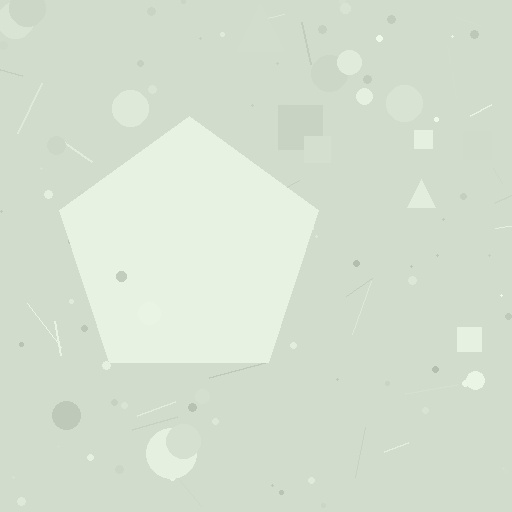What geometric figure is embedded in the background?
A pentagon is embedded in the background.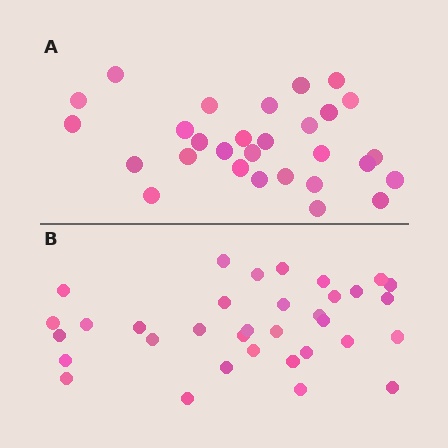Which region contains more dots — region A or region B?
Region B (the bottom region) has more dots.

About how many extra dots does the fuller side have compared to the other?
Region B has about 5 more dots than region A.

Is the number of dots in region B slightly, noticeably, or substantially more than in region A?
Region B has only slightly more — the two regions are fairly close. The ratio is roughly 1.2 to 1.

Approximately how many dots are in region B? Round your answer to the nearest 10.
About 30 dots. (The exact count is 34, which rounds to 30.)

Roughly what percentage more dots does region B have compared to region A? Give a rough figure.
About 15% more.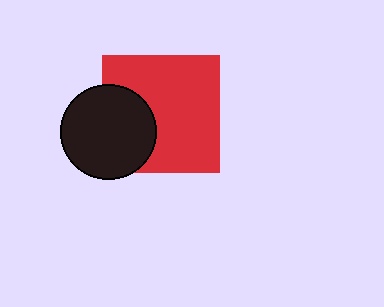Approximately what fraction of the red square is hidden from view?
Roughly 30% of the red square is hidden behind the black circle.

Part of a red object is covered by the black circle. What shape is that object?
It is a square.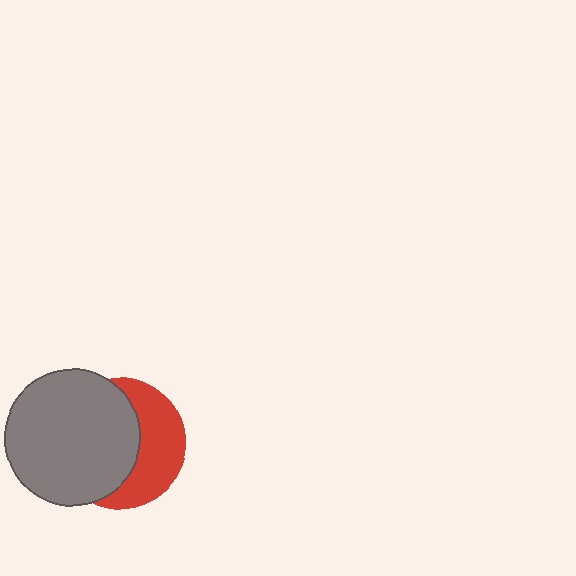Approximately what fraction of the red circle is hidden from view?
Roughly 58% of the red circle is hidden behind the gray circle.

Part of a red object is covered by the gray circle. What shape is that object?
It is a circle.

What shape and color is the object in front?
The object in front is a gray circle.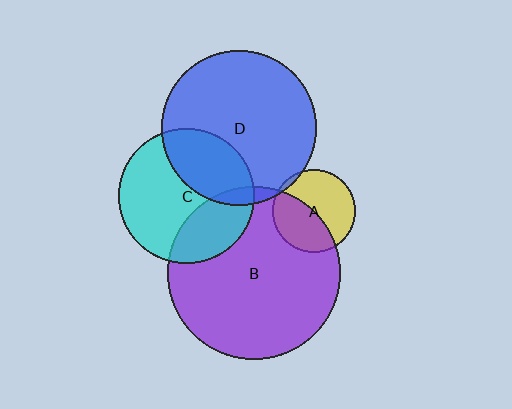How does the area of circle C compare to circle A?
Approximately 2.7 times.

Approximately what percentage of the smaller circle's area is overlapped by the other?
Approximately 5%.